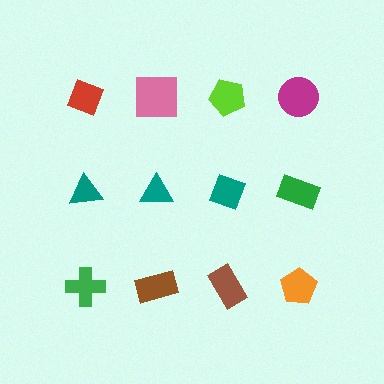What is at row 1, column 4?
A magenta circle.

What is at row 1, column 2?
A pink square.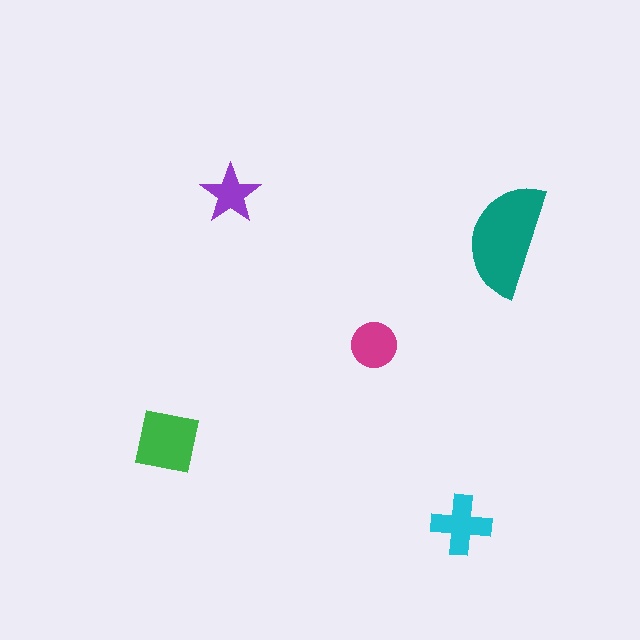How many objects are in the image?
There are 5 objects in the image.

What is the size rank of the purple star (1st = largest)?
5th.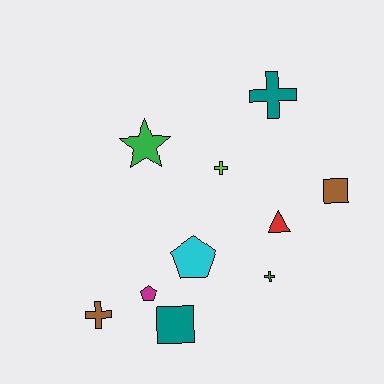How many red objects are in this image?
There is 1 red object.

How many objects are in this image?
There are 10 objects.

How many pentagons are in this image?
There are 2 pentagons.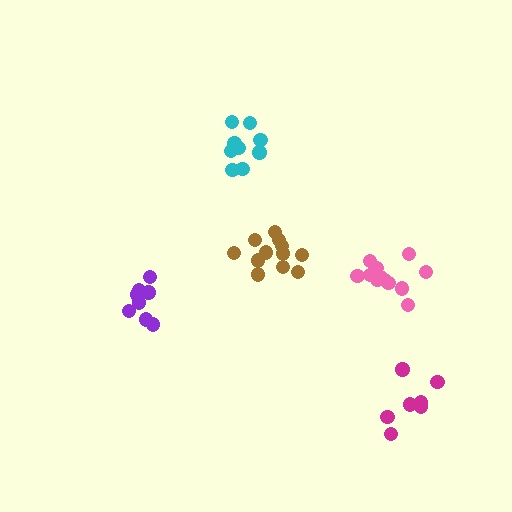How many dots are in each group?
Group 1: 12 dots, Group 2: 10 dots, Group 3: 9 dots, Group 4: 12 dots, Group 5: 7 dots (50 total).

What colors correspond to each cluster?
The clusters are colored: brown, purple, cyan, pink, magenta.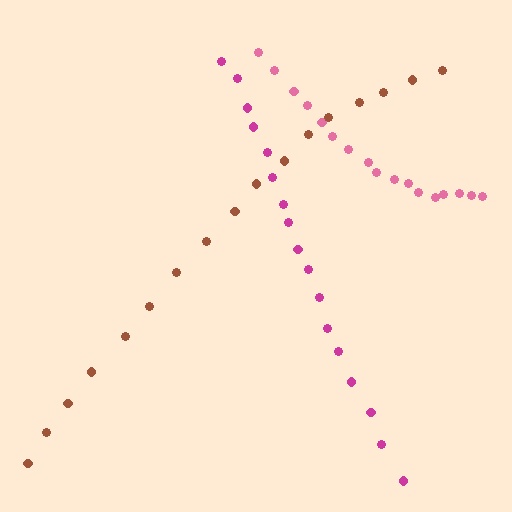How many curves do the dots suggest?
There are 3 distinct paths.